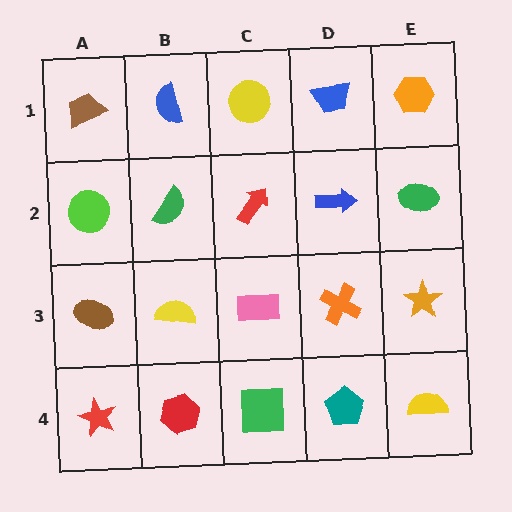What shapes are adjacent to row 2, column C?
A yellow circle (row 1, column C), a pink rectangle (row 3, column C), a green semicircle (row 2, column B), a blue arrow (row 2, column D).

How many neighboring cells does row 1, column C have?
3.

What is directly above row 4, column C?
A pink rectangle.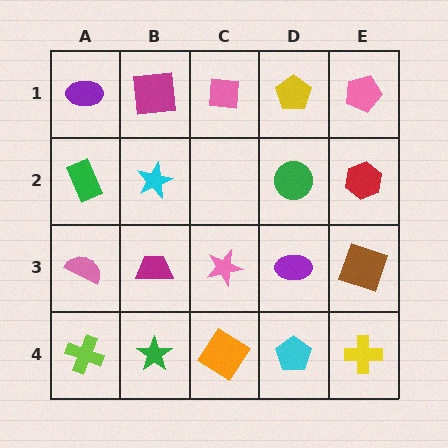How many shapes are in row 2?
4 shapes.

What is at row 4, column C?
An orange diamond.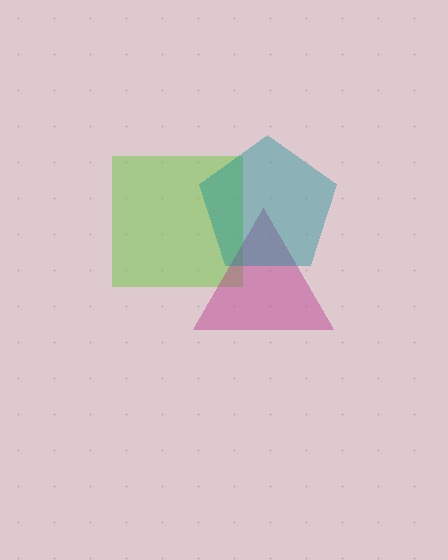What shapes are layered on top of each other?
The layered shapes are: a lime square, a magenta triangle, a teal pentagon.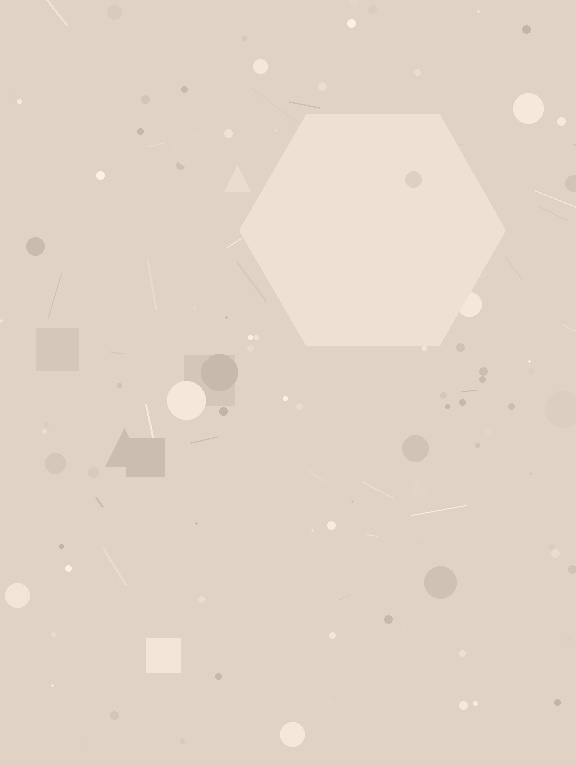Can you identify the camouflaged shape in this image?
The camouflaged shape is a hexagon.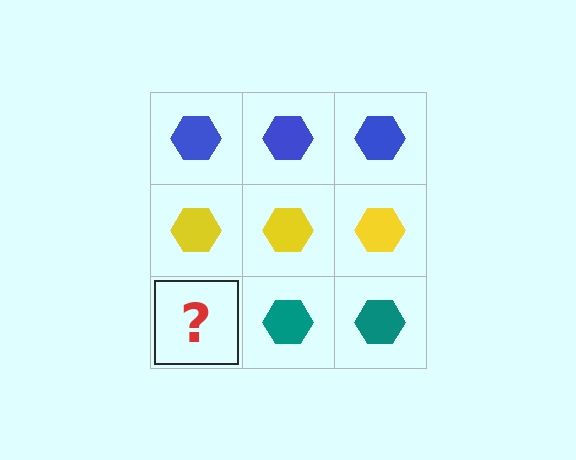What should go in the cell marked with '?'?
The missing cell should contain a teal hexagon.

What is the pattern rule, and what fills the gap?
The rule is that each row has a consistent color. The gap should be filled with a teal hexagon.